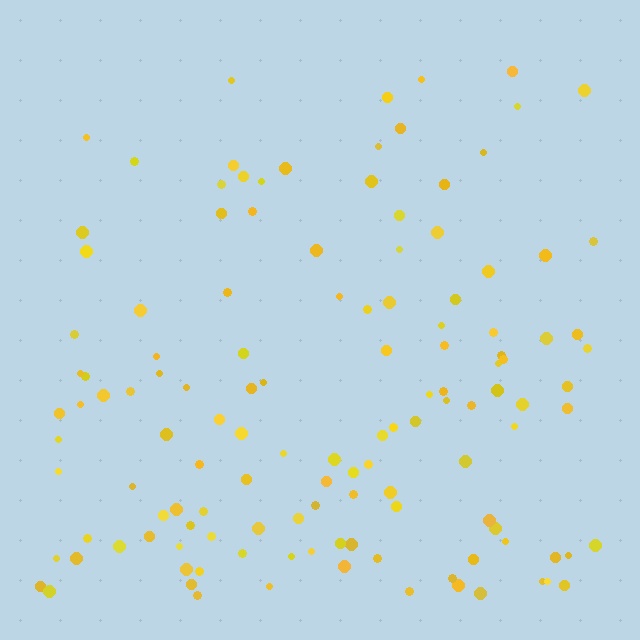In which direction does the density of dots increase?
From top to bottom, with the bottom side densest.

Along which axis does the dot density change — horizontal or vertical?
Vertical.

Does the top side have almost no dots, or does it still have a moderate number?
Still a moderate number, just noticeably fewer than the bottom.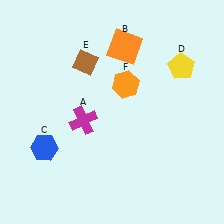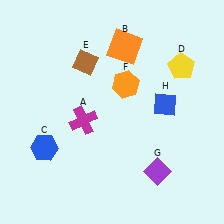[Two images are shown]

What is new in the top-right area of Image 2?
A blue diamond (H) was added in the top-right area of Image 2.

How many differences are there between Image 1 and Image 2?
There are 2 differences between the two images.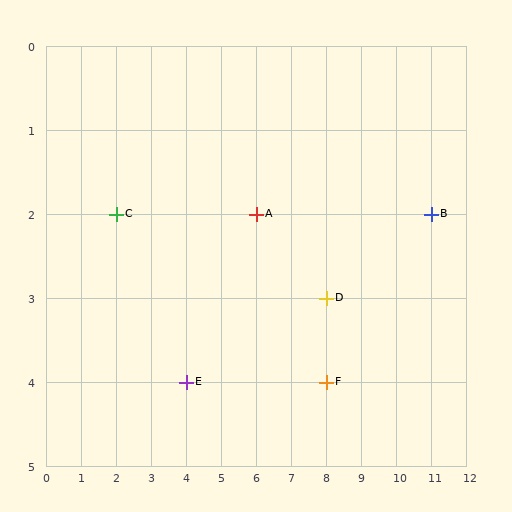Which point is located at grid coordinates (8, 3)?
Point D is at (8, 3).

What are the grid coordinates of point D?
Point D is at grid coordinates (8, 3).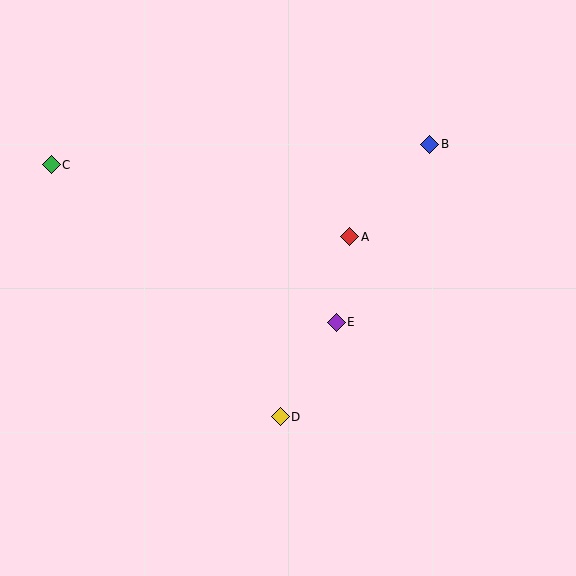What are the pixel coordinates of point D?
Point D is at (280, 417).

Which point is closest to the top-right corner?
Point B is closest to the top-right corner.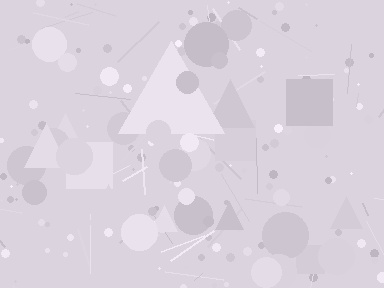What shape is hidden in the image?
A triangle is hidden in the image.